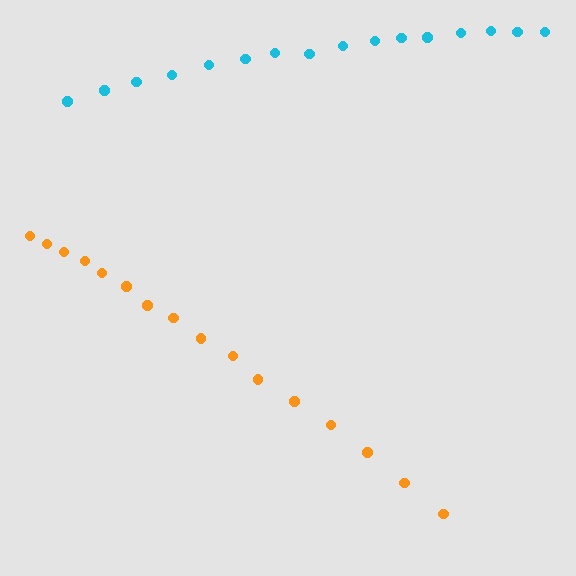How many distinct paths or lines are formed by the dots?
There are 2 distinct paths.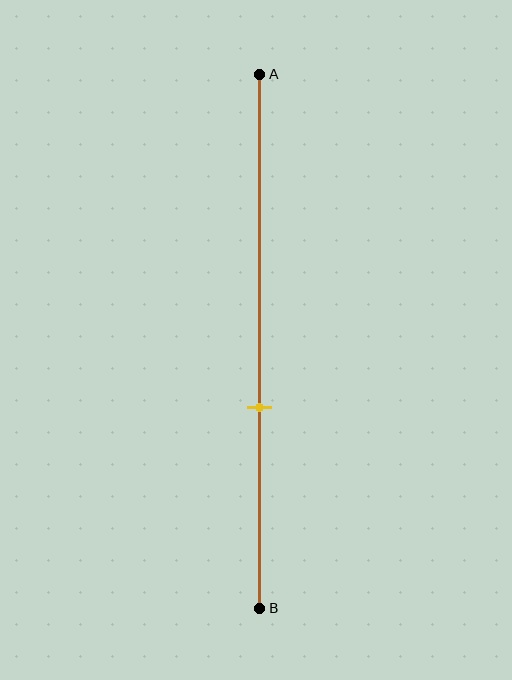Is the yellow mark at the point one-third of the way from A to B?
No, the mark is at about 60% from A, not at the 33% one-third point.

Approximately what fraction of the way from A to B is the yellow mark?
The yellow mark is approximately 60% of the way from A to B.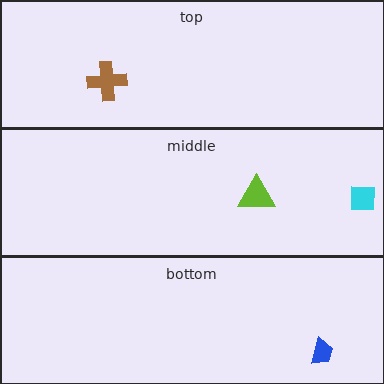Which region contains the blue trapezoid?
The bottom region.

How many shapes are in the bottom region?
1.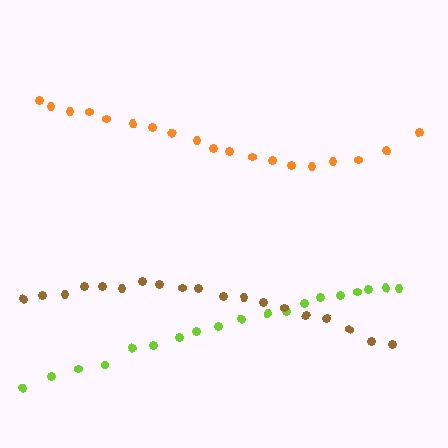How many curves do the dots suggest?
There are 3 distinct paths.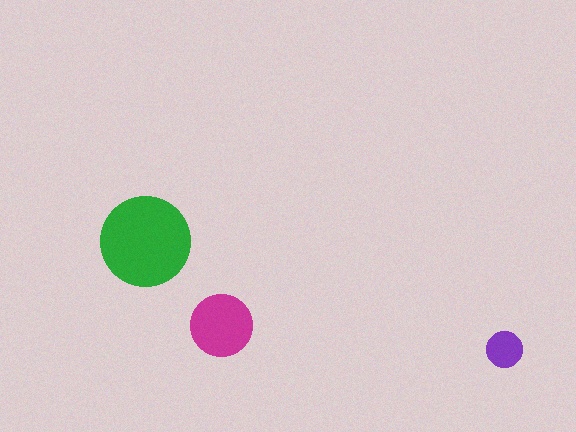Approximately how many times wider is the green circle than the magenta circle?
About 1.5 times wider.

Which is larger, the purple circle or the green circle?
The green one.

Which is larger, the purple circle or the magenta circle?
The magenta one.